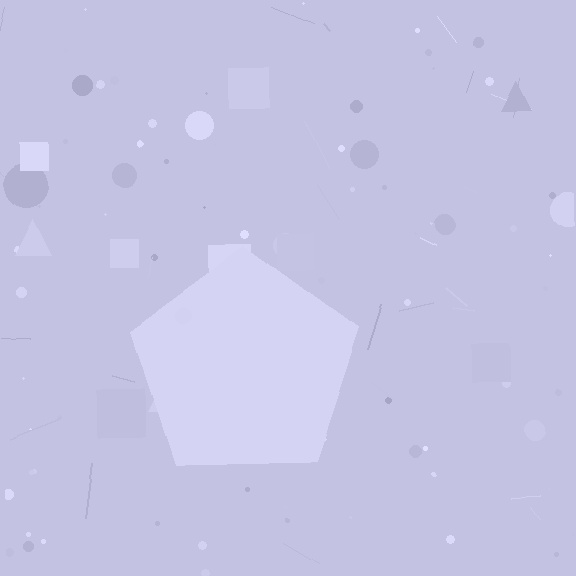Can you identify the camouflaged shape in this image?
The camouflaged shape is a pentagon.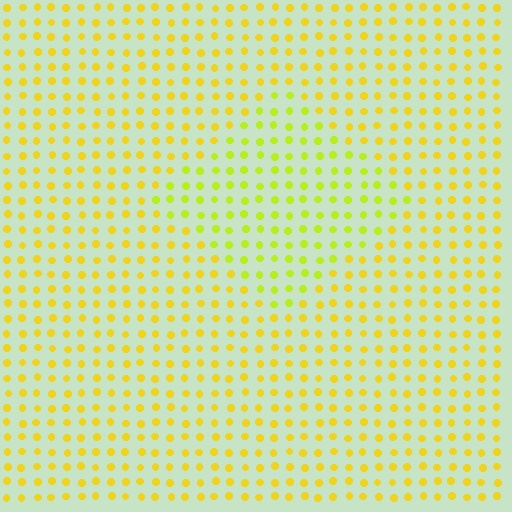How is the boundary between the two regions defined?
The boundary is defined purely by a slight shift in hue (about 24 degrees). Spacing, size, and orientation are identical on both sides.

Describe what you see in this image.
The image is filled with small yellow elements in a uniform arrangement. A diamond-shaped region is visible where the elements are tinted to a slightly different hue, forming a subtle color boundary.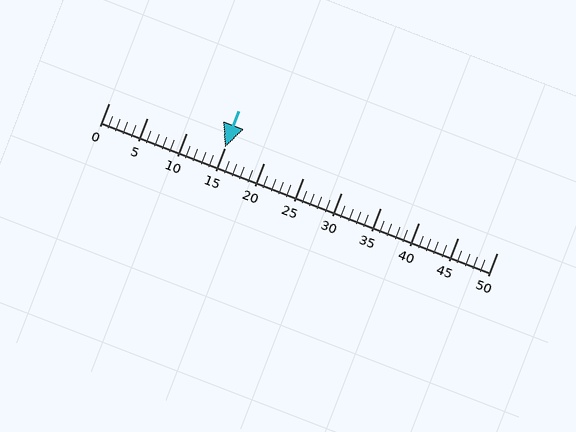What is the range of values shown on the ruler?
The ruler shows values from 0 to 50.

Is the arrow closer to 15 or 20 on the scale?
The arrow is closer to 15.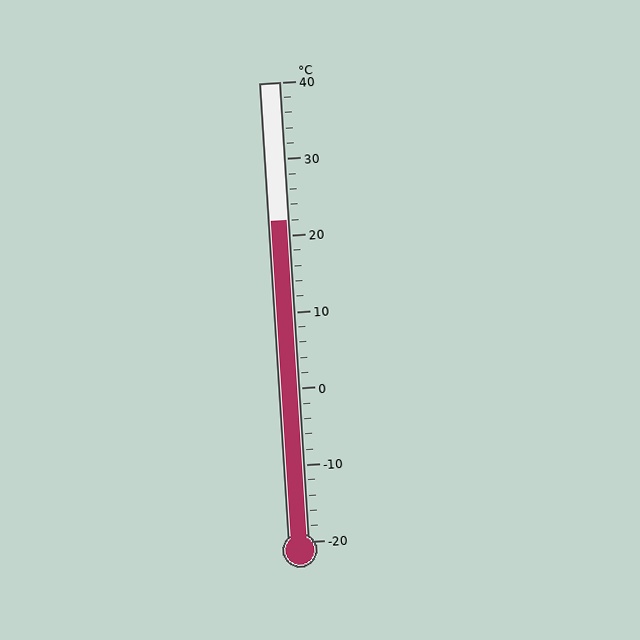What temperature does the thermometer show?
The thermometer shows approximately 22°C.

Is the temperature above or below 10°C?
The temperature is above 10°C.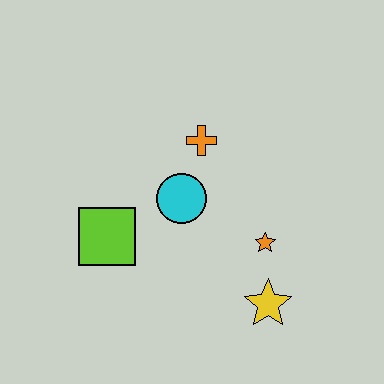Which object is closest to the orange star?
The yellow star is closest to the orange star.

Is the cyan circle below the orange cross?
Yes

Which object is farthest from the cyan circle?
The yellow star is farthest from the cyan circle.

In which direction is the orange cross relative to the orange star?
The orange cross is above the orange star.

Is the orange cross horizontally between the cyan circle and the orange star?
Yes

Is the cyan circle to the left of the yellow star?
Yes